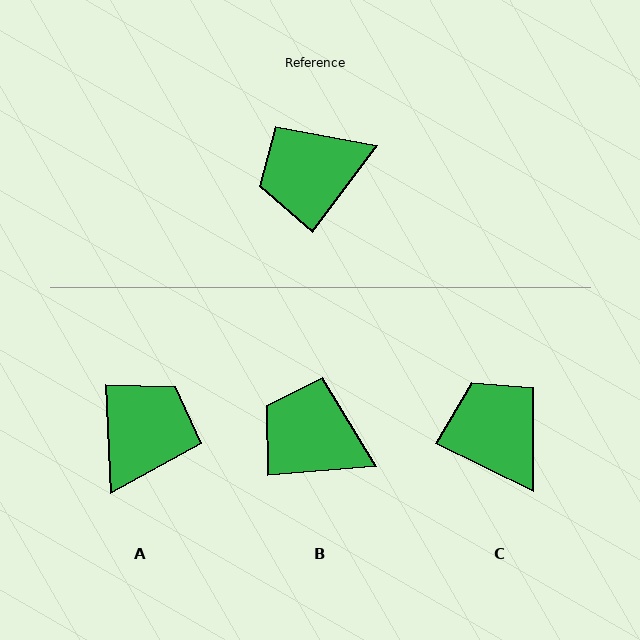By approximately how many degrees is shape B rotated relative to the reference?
Approximately 48 degrees clockwise.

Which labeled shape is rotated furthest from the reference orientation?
A, about 140 degrees away.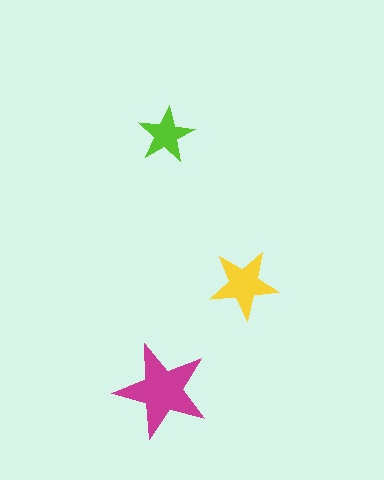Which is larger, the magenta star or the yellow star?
The magenta one.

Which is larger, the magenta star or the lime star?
The magenta one.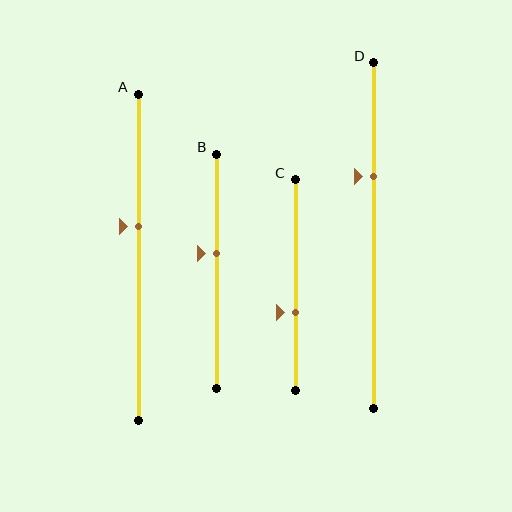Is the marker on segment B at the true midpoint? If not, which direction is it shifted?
No, the marker on segment B is shifted upward by about 7% of the segment length.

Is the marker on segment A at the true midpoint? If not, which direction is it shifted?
No, the marker on segment A is shifted upward by about 10% of the segment length.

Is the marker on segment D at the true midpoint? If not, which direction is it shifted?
No, the marker on segment D is shifted upward by about 17% of the segment length.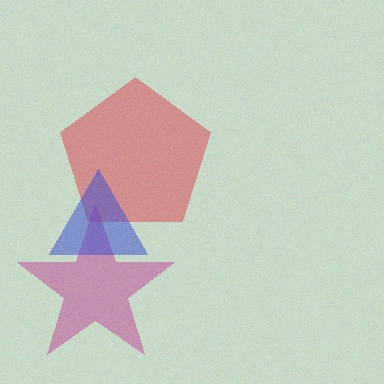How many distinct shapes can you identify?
There are 3 distinct shapes: a red pentagon, a magenta star, a blue triangle.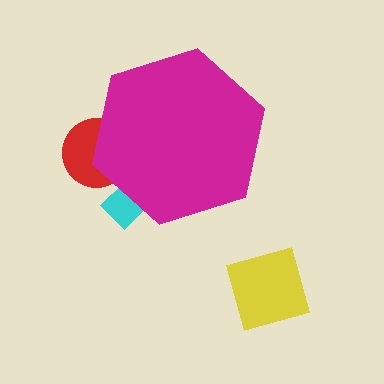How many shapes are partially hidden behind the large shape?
2 shapes are partially hidden.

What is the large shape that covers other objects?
A magenta hexagon.